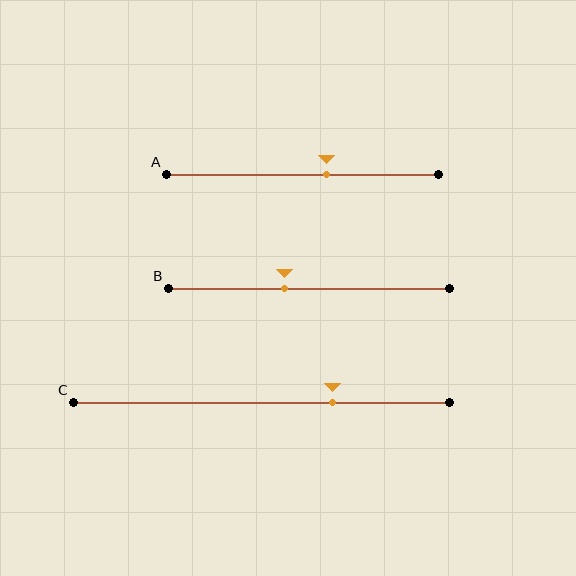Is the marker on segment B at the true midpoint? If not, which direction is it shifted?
No, the marker on segment B is shifted to the left by about 9% of the segment length.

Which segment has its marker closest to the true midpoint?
Segment B has its marker closest to the true midpoint.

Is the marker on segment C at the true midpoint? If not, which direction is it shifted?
No, the marker on segment C is shifted to the right by about 19% of the segment length.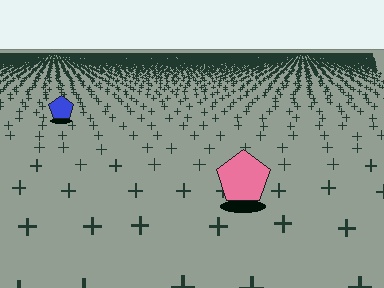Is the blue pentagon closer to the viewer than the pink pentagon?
No. The pink pentagon is closer — you can tell from the texture gradient: the ground texture is coarser near it.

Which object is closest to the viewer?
The pink pentagon is closest. The texture marks near it are larger and more spread out.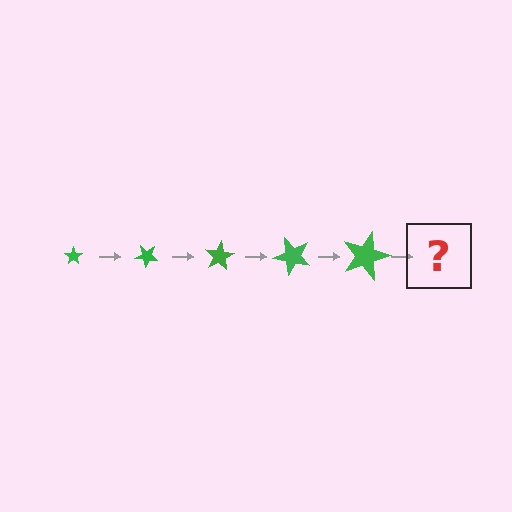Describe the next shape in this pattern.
It should be a star, larger than the previous one and rotated 200 degrees from the start.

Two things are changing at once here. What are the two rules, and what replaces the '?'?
The two rules are that the star grows larger each step and it rotates 40 degrees each step. The '?' should be a star, larger than the previous one and rotated 200 degrees from the start.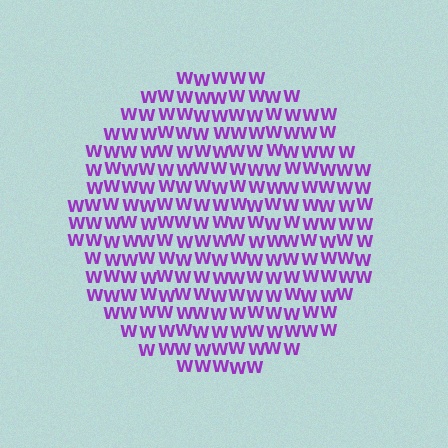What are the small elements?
The small elements are letter W's.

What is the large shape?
The large shape is a circle.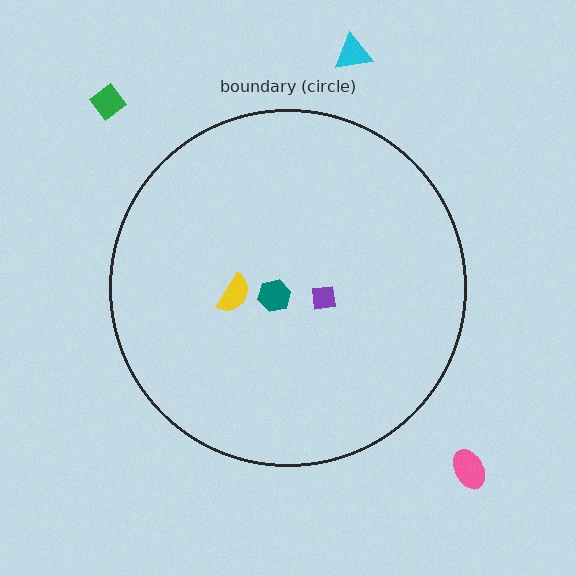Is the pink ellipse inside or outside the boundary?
Outside.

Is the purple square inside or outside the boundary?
Inside.